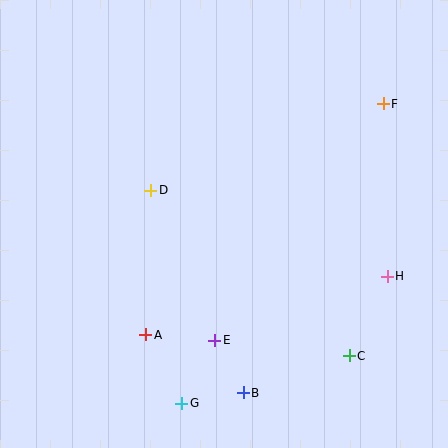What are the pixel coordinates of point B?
Point B is at (243, 393).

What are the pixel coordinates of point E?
Point E is at (215, 340).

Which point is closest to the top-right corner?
Point F is closest to the top-right corner.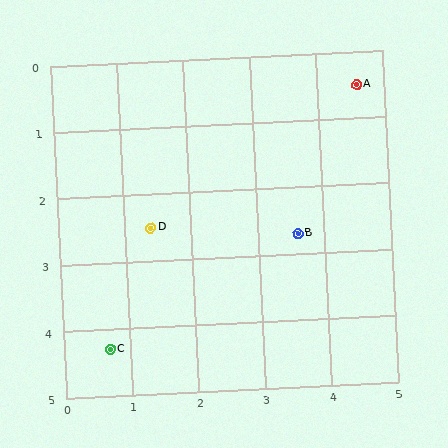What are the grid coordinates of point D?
Point D is at approximately (1.4, 2.5).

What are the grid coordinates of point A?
Point A is at approximately (4.6, 0.5).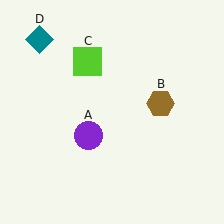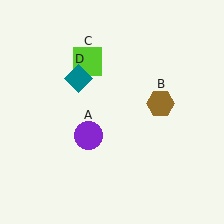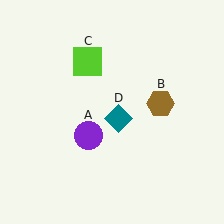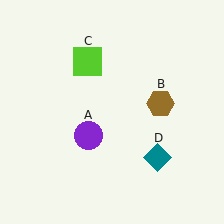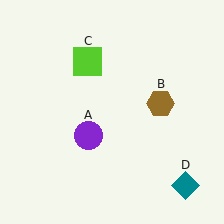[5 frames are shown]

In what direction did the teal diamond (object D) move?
The teal diamond (object D) moved down and to the right.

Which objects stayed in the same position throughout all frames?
Purple circle (object A) and brown hexagon (object B) and lime square (object C) remained stationary.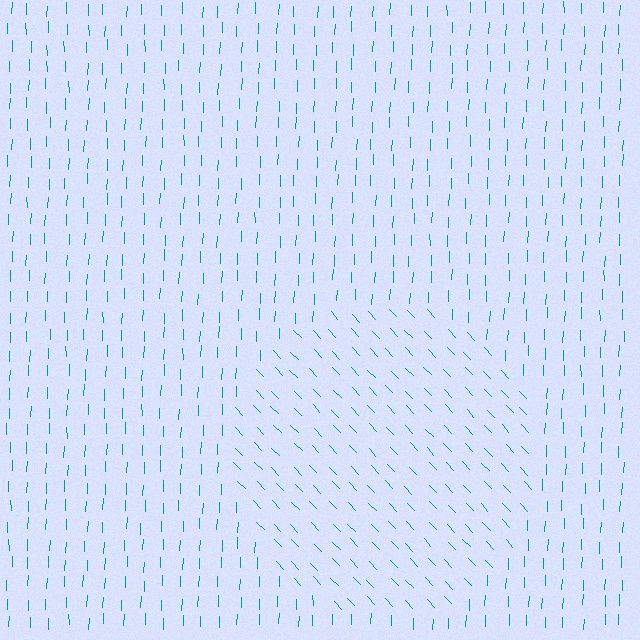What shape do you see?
I see a circle.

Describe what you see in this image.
The image is filled with small teal line segments. A circle region in the image has lines oriented differently from the surrounding lines, creating a visible texture boundary.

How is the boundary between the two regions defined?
The boundary is defined purely by a change in line orientation (approximately 45 degrees difference). All lines are the same color and thickness.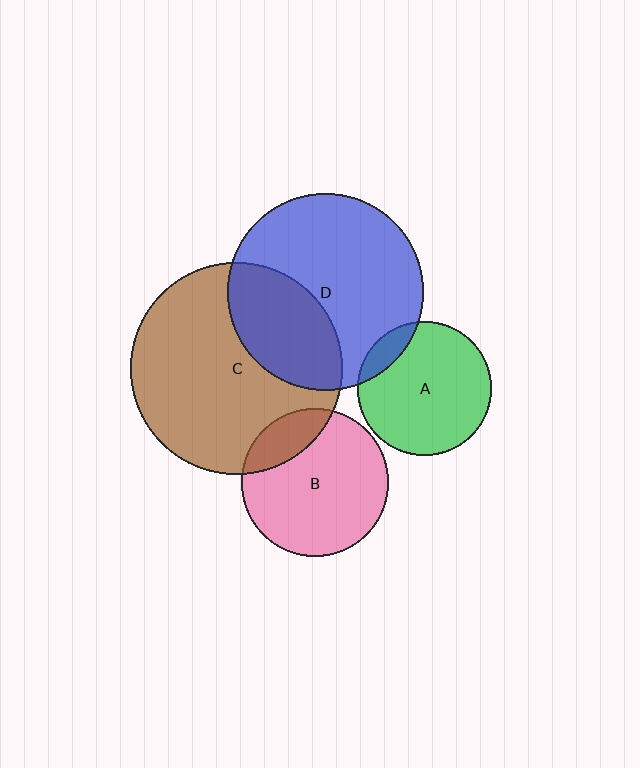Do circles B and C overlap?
Yes.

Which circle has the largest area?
Circle C (brown).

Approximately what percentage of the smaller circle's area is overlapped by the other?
Approximately 20%.